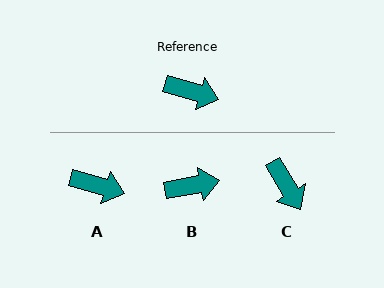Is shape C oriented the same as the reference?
No, it is off by about 43 degrees.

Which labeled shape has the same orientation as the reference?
A.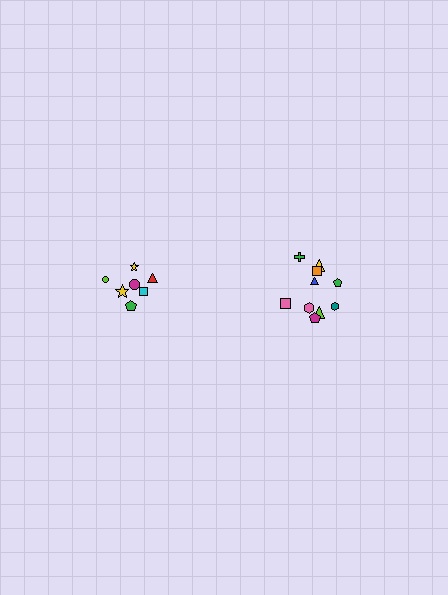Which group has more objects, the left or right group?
The right group.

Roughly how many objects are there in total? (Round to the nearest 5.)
Roughly 15 objects in total.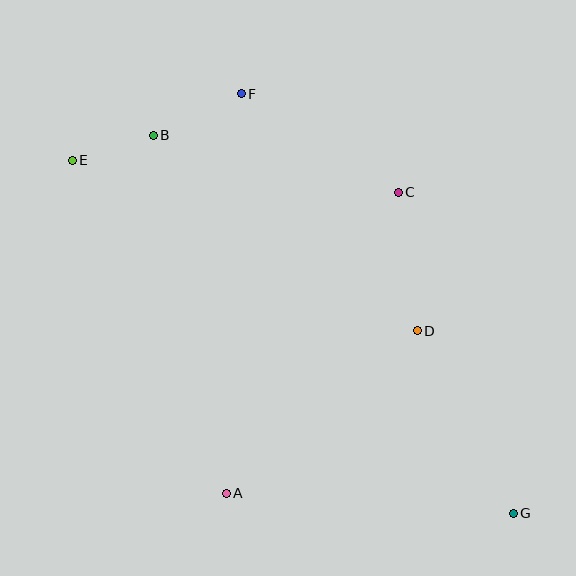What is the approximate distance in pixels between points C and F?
The distance between C and F is approximately 185 pixels.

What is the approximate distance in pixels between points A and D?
The distance between A and D is approximately 250 pixels.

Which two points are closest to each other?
Points B and E are closest to each other.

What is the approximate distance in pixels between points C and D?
The distance between C and D is approximately 140 pixels.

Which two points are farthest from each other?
Points E and G are farthest from each other.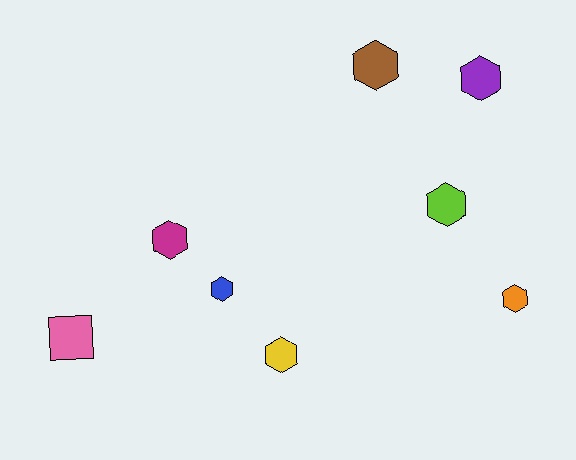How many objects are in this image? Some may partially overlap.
There are 8 objects.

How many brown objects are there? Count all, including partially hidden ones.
There is 1 brown object.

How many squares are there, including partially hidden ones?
There is 1 square.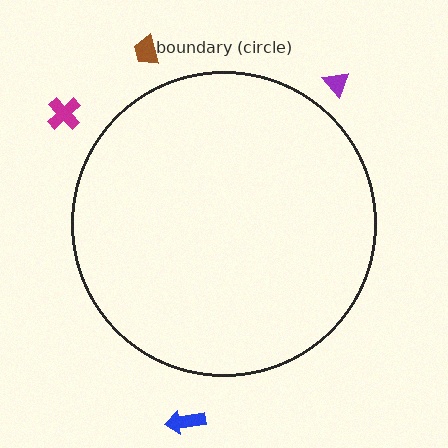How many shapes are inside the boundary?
0 inside, 4 outside.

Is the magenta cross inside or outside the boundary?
Outside.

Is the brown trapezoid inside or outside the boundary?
Outside.